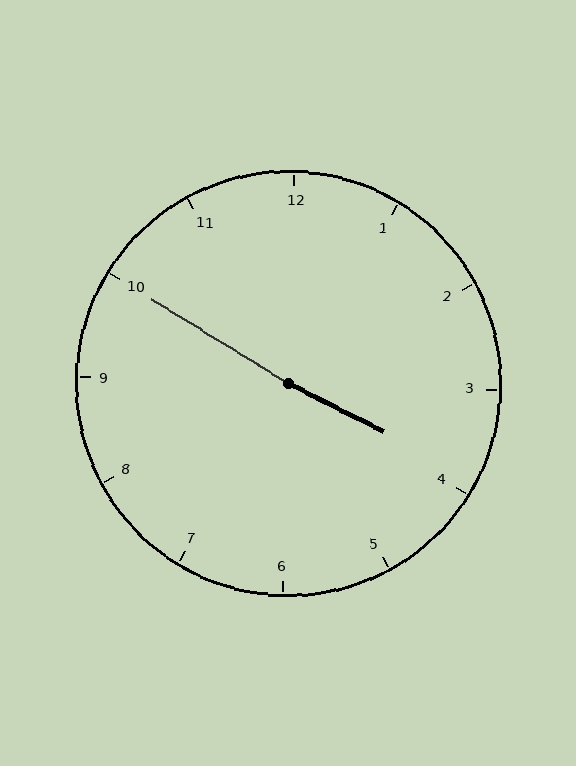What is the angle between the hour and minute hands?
Approximately 175 degrees.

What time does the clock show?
3:50.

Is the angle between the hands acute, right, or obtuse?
It is obtuse.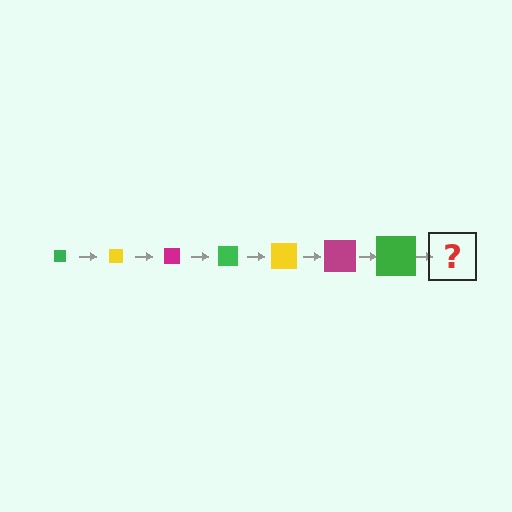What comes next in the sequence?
The next element should be a yellow square, larger than the previous one.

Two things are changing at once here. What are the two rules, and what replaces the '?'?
The two rules are that the square grows larger each step and the color cycles through green, yellow, and magenta. The '?' should be a yellow square, larger than the previous one.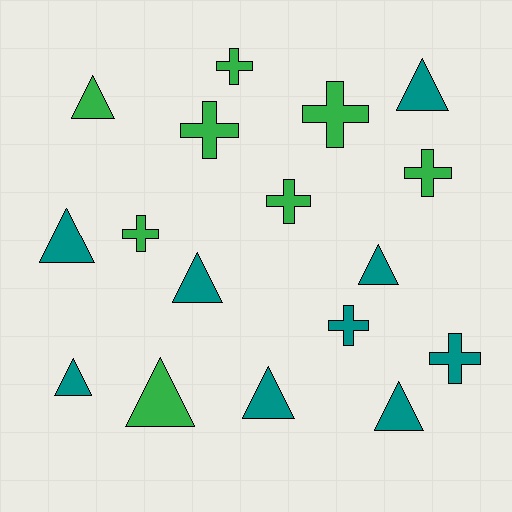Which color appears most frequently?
Teal, with 9 objects.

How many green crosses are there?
There are 6 green crosses.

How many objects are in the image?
There are 17 objects.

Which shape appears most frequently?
Triangle, with 9 objects.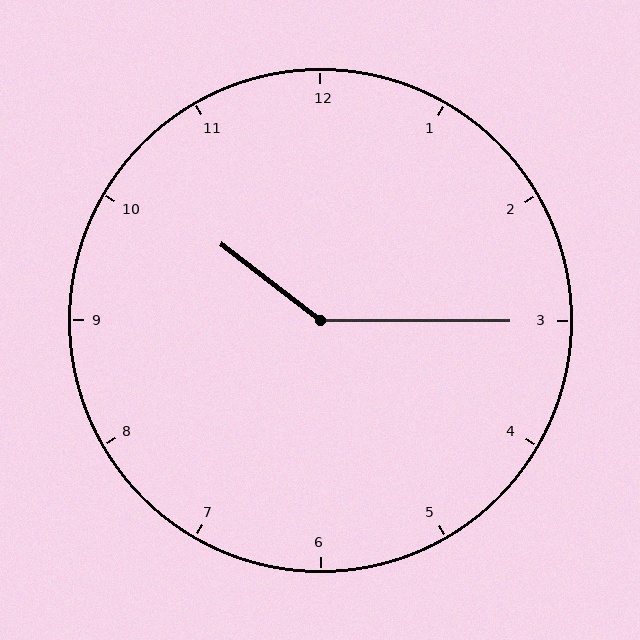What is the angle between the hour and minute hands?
Approximately 142 degrees.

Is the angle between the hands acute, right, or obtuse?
It is obtuse.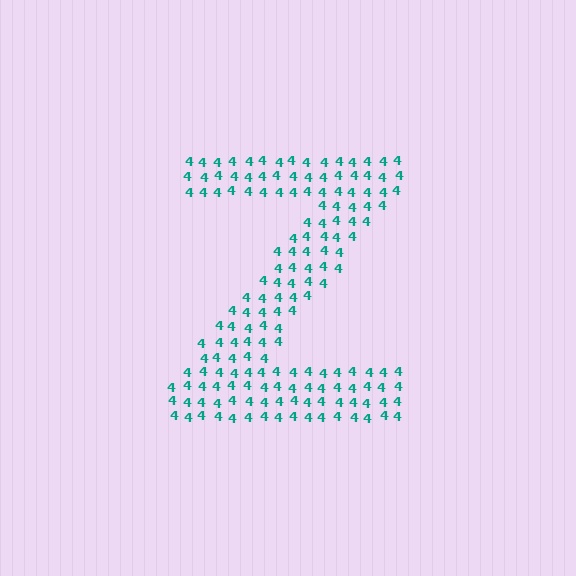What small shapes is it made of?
It is made of small digit 4's.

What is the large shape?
The large shape is the letter Z.